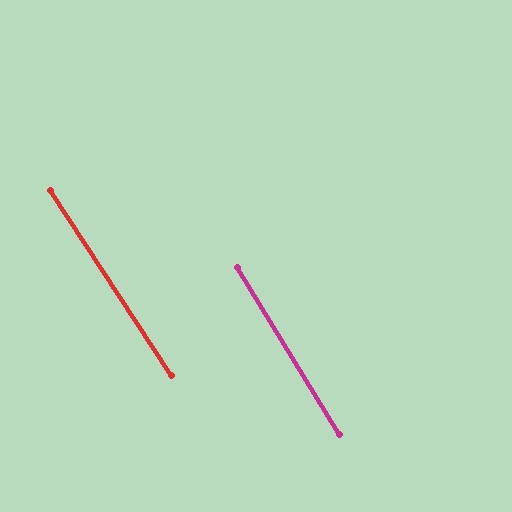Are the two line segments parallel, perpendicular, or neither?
Parallel — their directions differ by only 1.5°.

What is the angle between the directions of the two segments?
Approximately 2 degrees.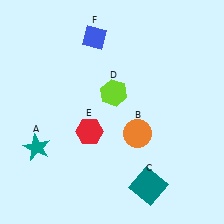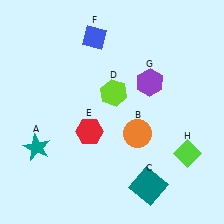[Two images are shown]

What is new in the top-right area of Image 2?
A purple hexagon (G) was added in the top-right area of Image 2.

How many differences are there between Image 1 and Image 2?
There are 2 differences between the two images.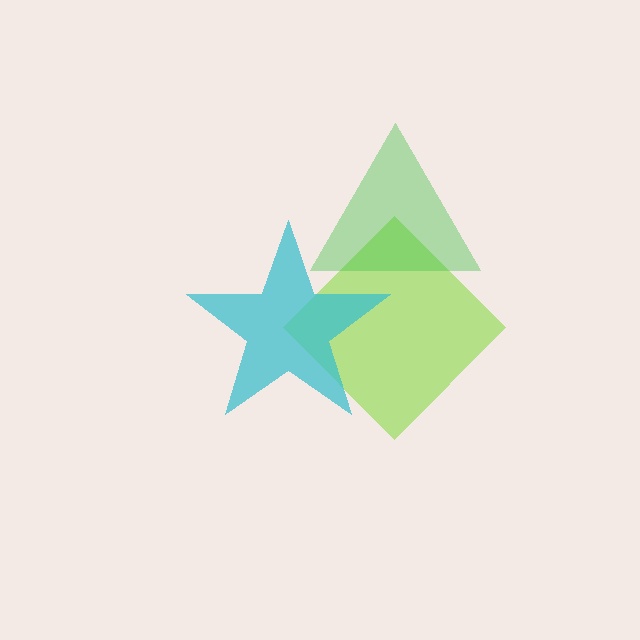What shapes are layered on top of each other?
The layered shapes are: a lime diamond, a green triangle, a cyan star.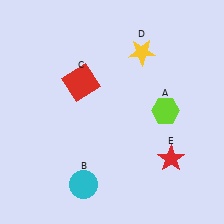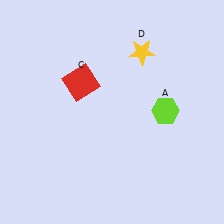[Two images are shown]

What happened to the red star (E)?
The red star (E) was removed in Image 2. It was in the bottom-right area of Image 1.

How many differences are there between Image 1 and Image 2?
There are 2 differences between the two images.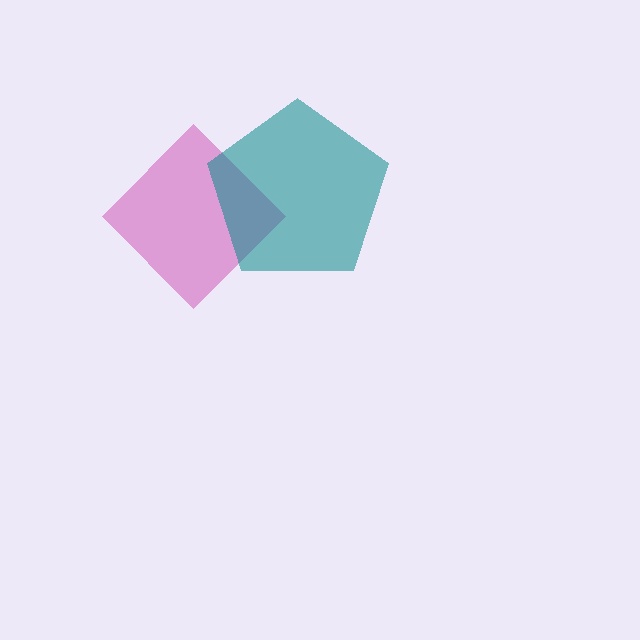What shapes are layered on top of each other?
The layered shapes are: a magenta diamond, a teal pentagon.